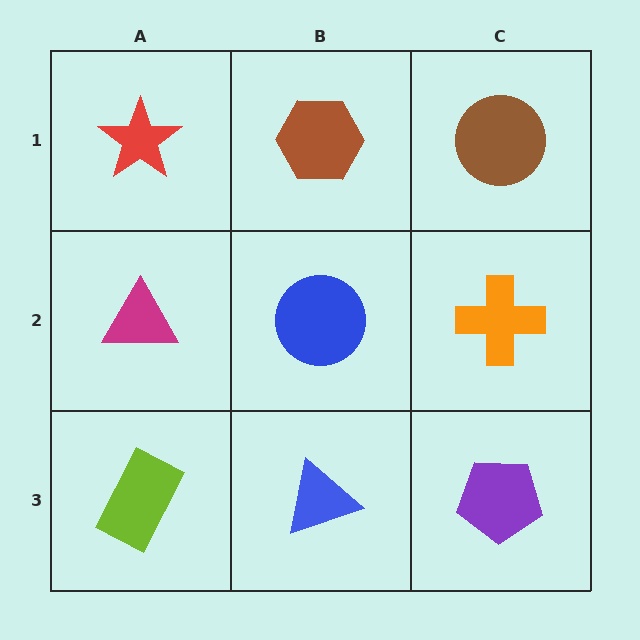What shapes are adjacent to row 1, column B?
A blue circle (row 2, column B), a red star (row 1, column A), a brown circle (row 1, column C).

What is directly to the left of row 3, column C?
A blue triangle.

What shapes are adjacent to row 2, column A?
A red star (row 1, column A), a lime rectangle (row 3, column A), a blue circle (row 2, column B).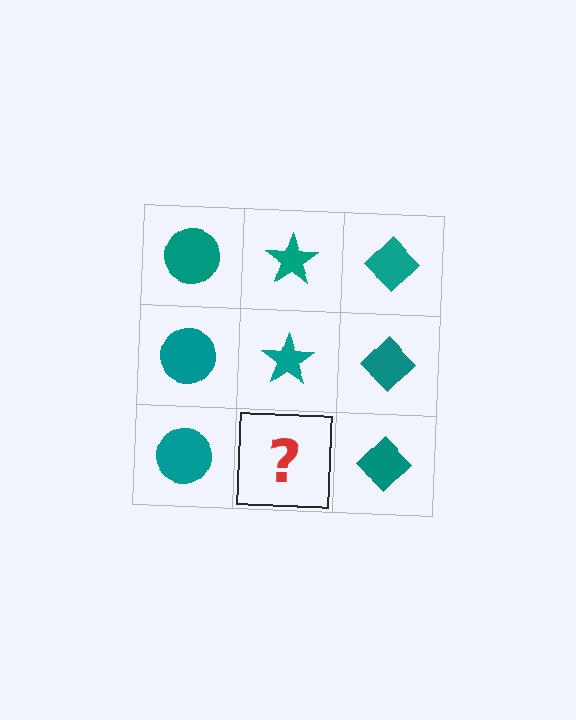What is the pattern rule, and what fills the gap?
The rule is that each column has a consistent shape. The gap should be filled with a teal star.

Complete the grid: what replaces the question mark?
The question mark should be replaced with a teal star.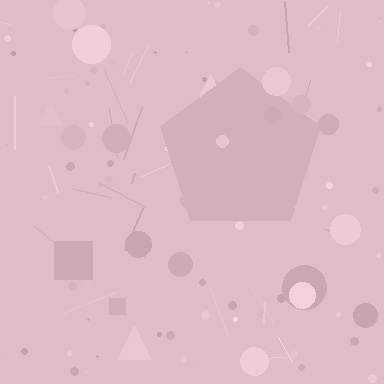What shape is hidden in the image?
A pentagon is hidden in the image.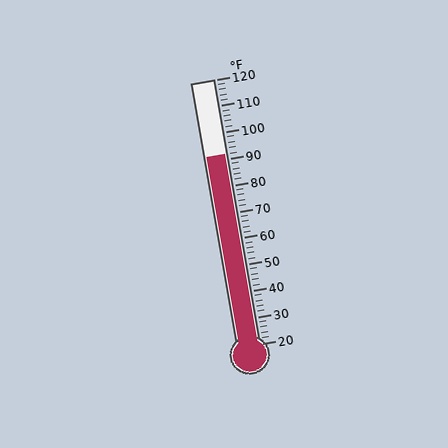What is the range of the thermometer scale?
The thermometer scale ranges from 20°F to 120°F.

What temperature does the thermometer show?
The thermometer shows approximately 92°F.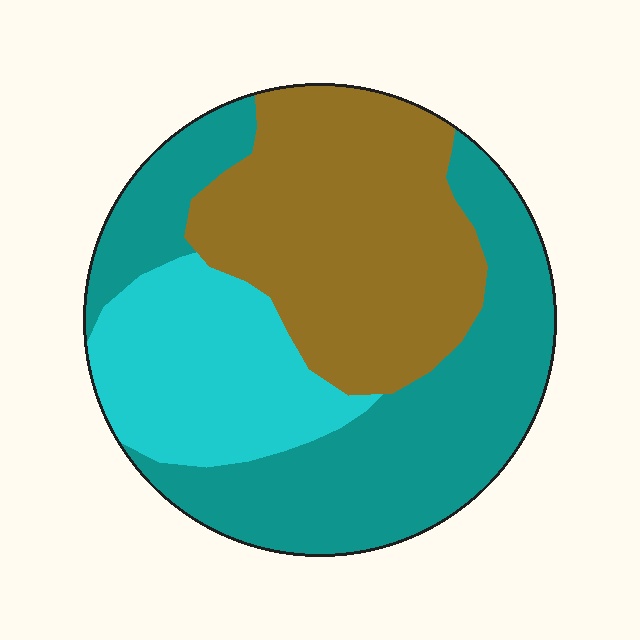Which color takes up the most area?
Teal, at roughly 40%.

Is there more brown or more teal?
Teal.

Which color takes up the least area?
Cyan, at roughly 20%.